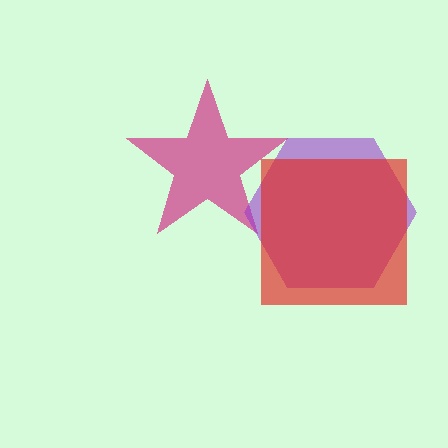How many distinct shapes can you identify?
There are 3 distinct shapes: a magenta star, a purple hexagon, a red square.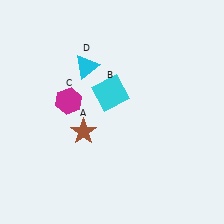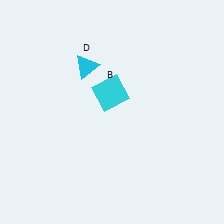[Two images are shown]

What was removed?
The brown star (A), the magenta hexagon (C) were removed in Image 2.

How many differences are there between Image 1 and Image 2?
There are 2 differences between the two images.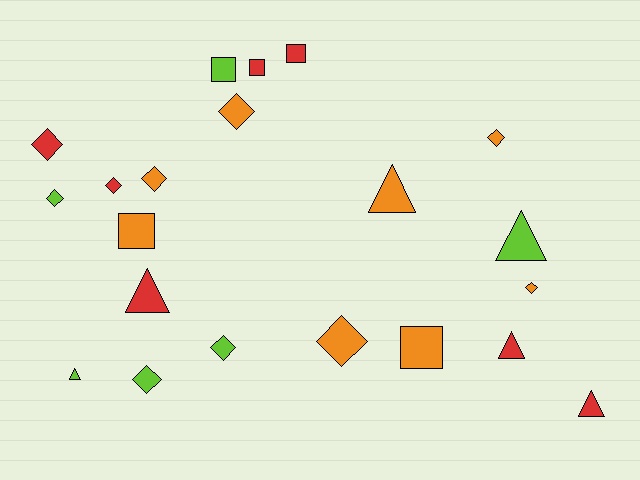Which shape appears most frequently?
Diamond, with 10 objects.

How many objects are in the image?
There are 21 objects.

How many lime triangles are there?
There are 2 lime triangles.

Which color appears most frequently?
Orange, with 8 objects.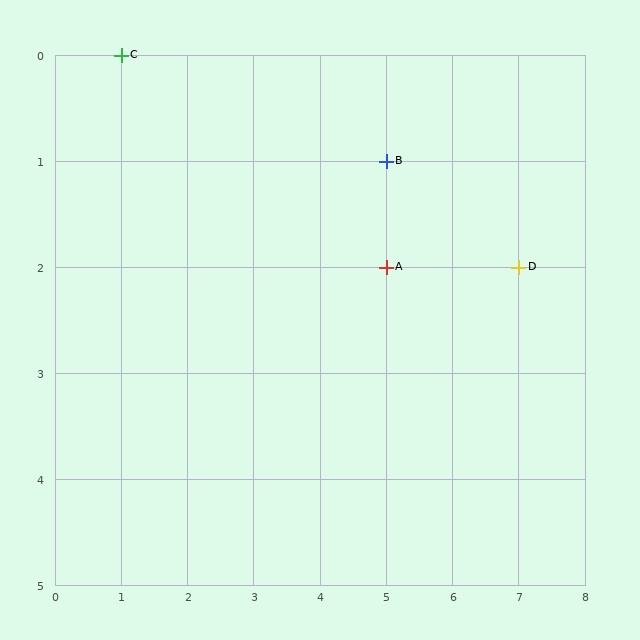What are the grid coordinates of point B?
Point B is at grid coordinates (5, 1).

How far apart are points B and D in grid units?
Points B and D are 2 columns and 1 row apart (about 2.2 grid units diagonally).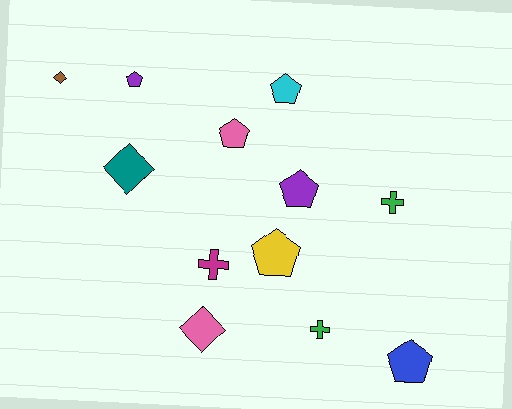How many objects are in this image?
There are 12 objects.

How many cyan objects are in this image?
There is 1 cyan object.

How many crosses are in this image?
There are 3 crosses.